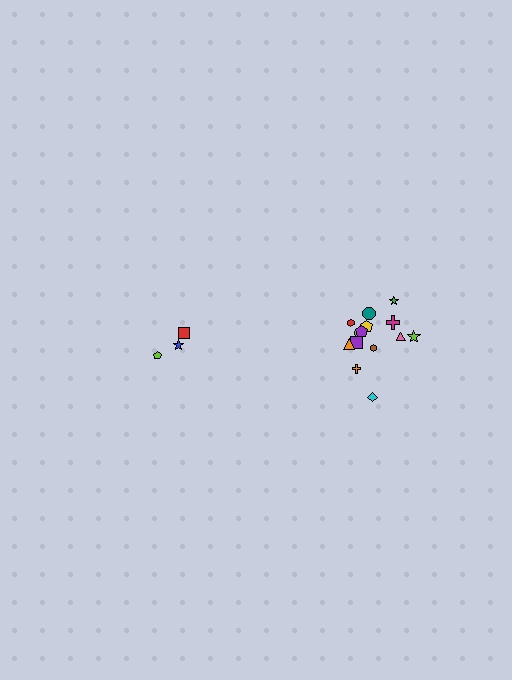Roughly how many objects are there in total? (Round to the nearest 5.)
Roughly 20 objects in total.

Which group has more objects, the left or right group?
The right group.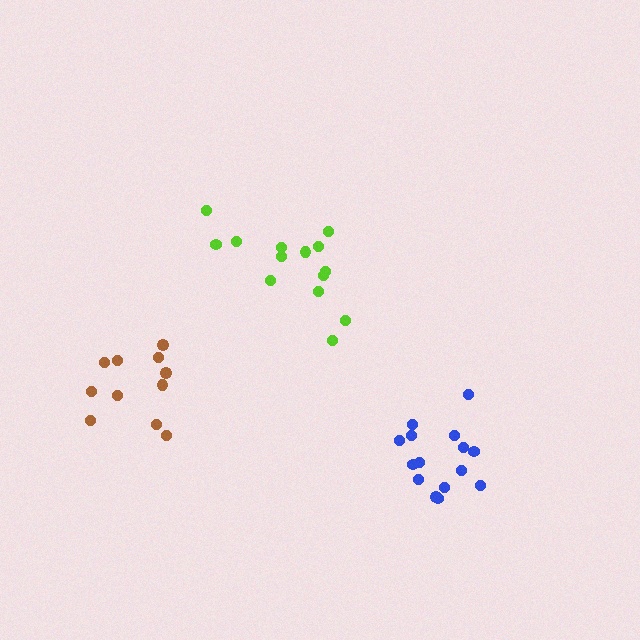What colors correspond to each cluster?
The clusters are colored: lime, blue, brown.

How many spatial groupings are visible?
There are 3 spatial groupings.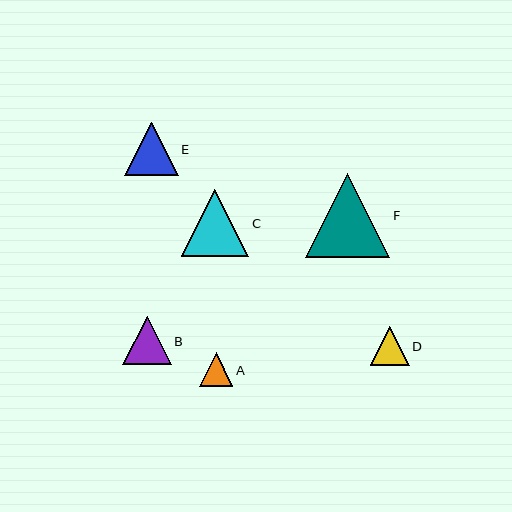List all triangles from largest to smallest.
From largest to smallest: F, C, E, B, D, A.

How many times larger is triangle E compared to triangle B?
Triangle E is approximately 1.1 times the size of triangle B.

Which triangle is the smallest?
Triangle A is the smallest with a size of approximately 34 pixels.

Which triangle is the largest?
Triangle F is the largest with a size of approximately 84 pixels.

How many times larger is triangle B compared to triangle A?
Triangle B is approximately 1.4 times the size of triangle A.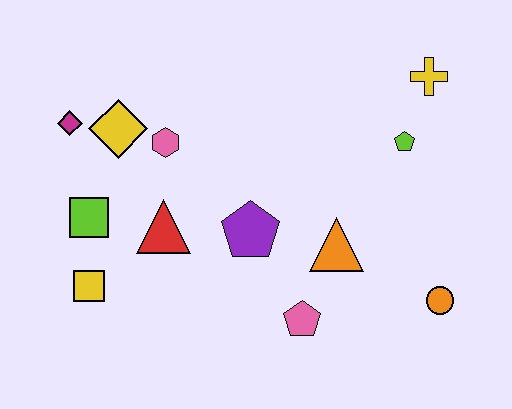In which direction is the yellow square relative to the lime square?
The yellow square is below the lime square.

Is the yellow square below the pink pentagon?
No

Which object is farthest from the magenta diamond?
The orange circle is farthest from the magenta diamond.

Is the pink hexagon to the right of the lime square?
Yes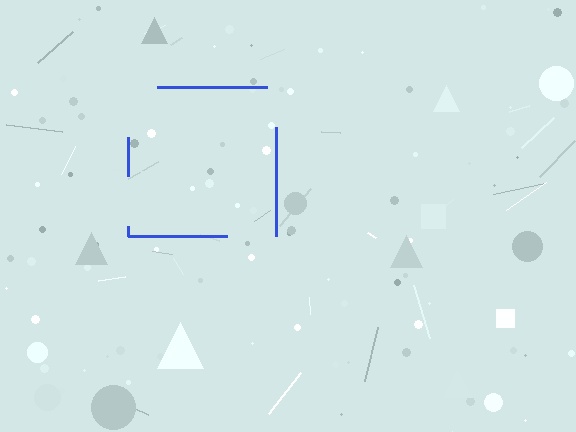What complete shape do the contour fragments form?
The contour fragments form a square.